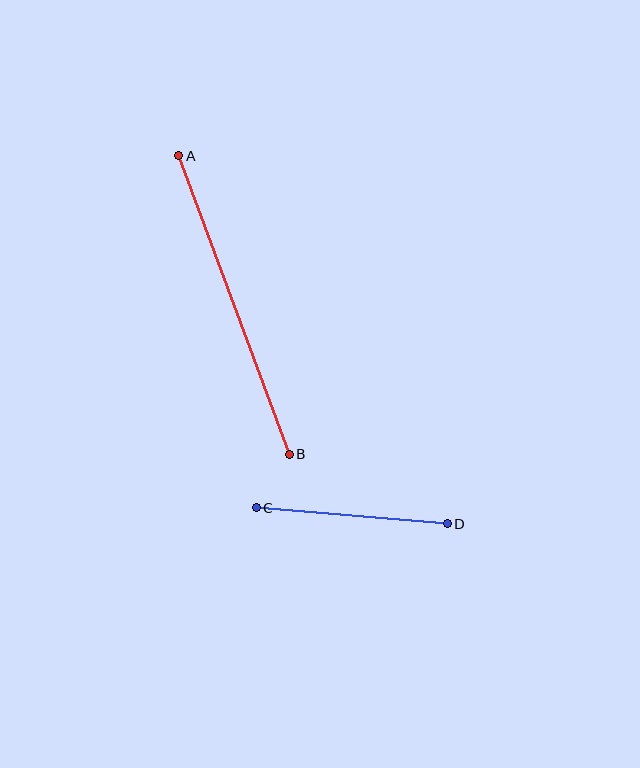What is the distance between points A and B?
The distance is approximately 318 pixels.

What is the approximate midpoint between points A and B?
The midpoint is at approximately (234, 305) pixels.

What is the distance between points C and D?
The distance is approximately 192 pixels.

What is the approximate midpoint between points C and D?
The midpoint is at approximately (352, 516) pixels.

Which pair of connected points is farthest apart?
Points A and B are farthest apart.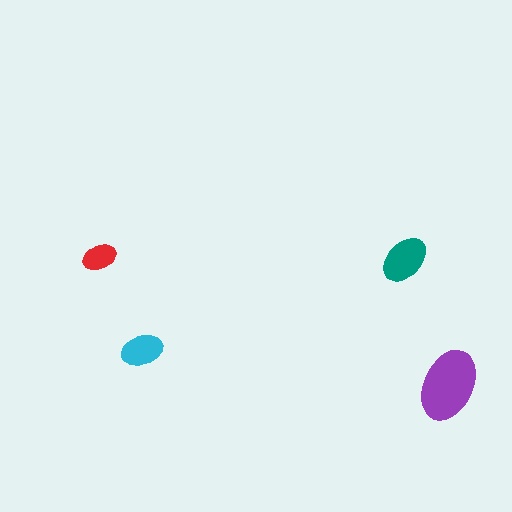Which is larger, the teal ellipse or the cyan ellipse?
The teal one.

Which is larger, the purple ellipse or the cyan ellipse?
The purple one.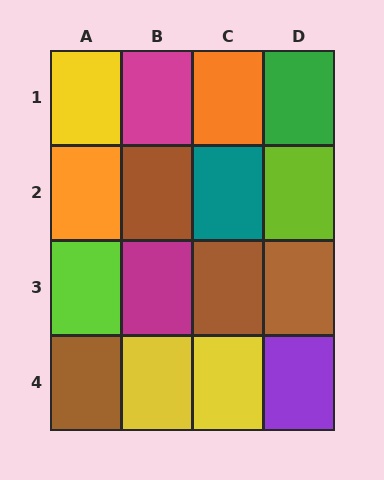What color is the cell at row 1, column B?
Magenta.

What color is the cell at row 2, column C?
Teal.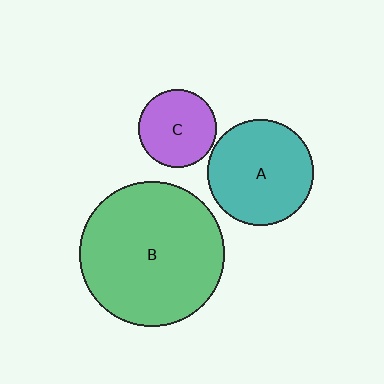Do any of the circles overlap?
No, none of the circles overlap.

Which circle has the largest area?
Circle B (green).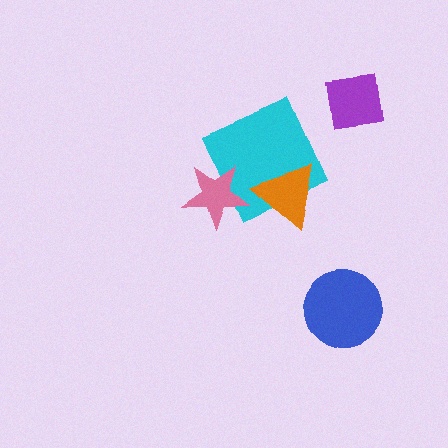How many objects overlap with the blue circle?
0 objects overlap with the blue circle.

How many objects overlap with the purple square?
0 objects overlap with the purple square.